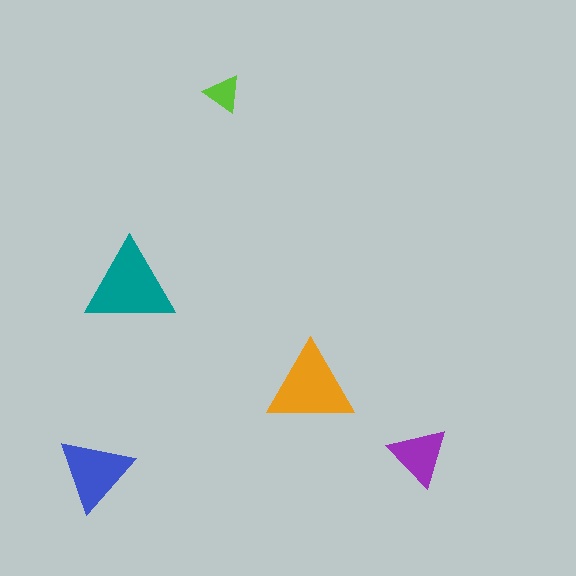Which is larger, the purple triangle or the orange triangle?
The orange one.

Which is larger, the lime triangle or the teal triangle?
The teal one.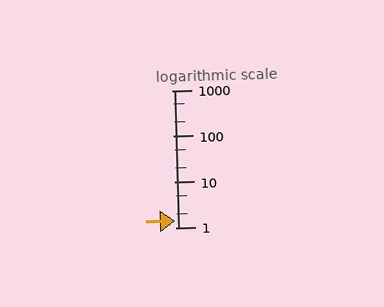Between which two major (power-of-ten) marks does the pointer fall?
The pointer is between 1 and 10.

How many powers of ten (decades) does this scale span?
The scale spans 3 decades, from 1 to 1000.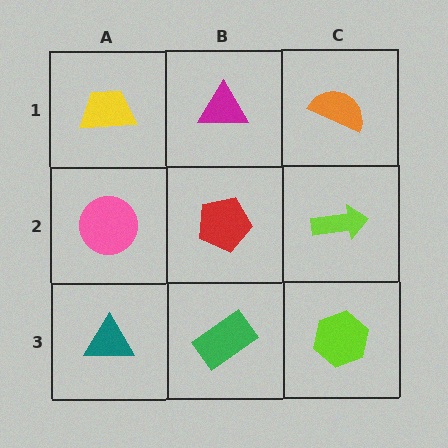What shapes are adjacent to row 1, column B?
A red pentagon (row 2, column B), a yellow trapezoid (row 1, column A), an orange semicircle (row 1, column C).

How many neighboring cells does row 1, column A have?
2.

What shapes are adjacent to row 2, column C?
An orange semicircle (row 1, column C), a lime hexagon (row 3, column C), a red pentagon (row 2, column B).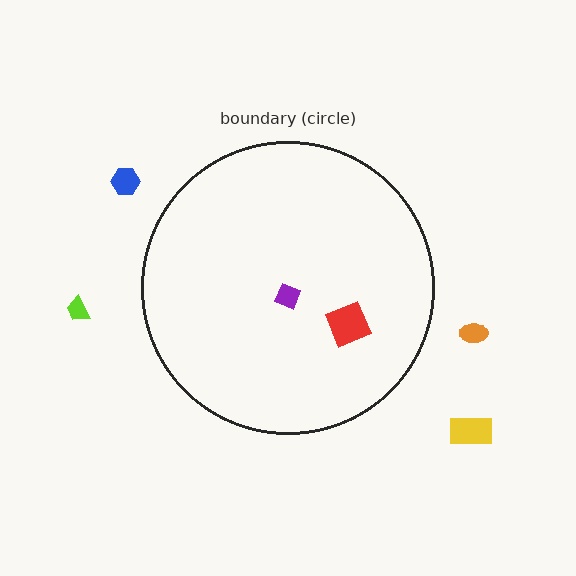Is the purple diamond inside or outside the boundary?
Inside.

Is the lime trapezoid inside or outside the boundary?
Outside.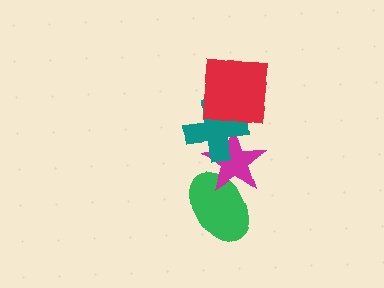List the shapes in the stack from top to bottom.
From top to bottom: the red square, the teal cross, the magenta star, the green ellipse.